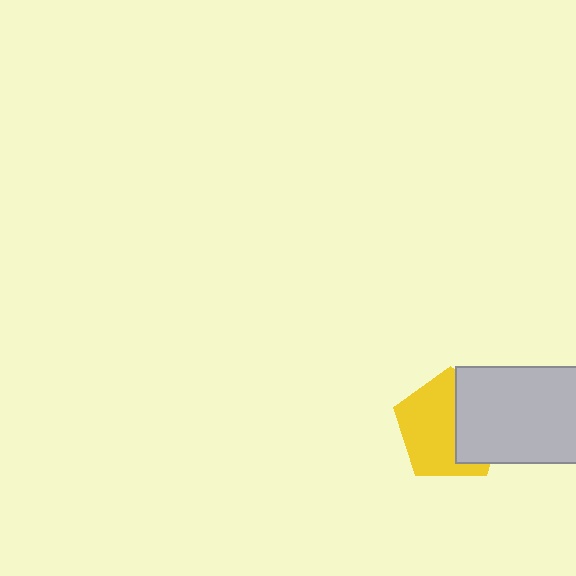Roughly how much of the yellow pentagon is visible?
About half of it is visible (roughly 61%).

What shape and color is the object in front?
The object in front is a light gray rectangle.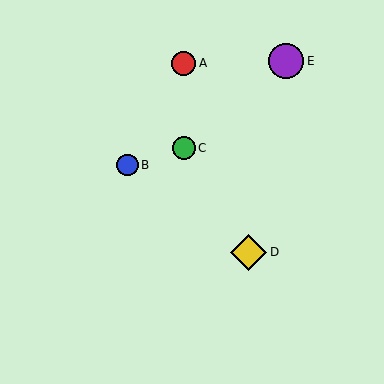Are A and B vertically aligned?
No, A is at x≈184 and B is at x≈127.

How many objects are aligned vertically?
2 objects (A, C) are aligned vertically.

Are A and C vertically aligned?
Yes, both are at x≈184.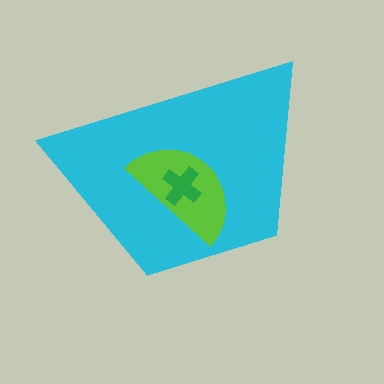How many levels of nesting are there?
3.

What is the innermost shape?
The green cross.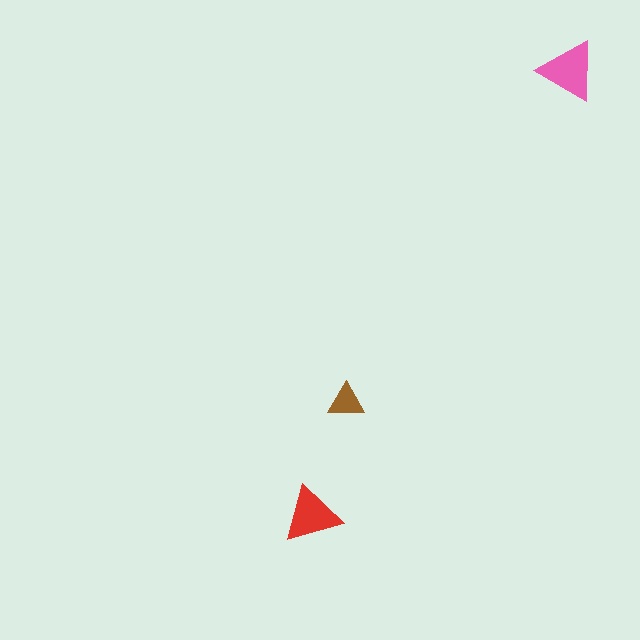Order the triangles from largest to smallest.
the pink one, the red one, the brown one.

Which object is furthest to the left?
The red triangle is leftmost.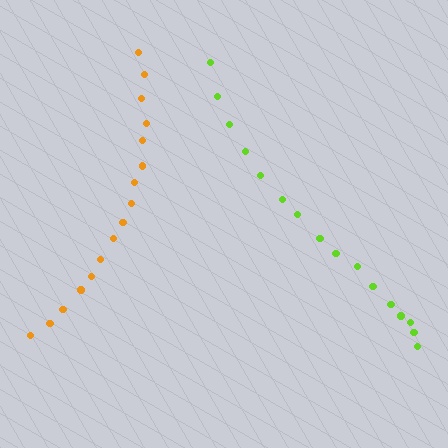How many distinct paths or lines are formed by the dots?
There are 2 distinct paths.